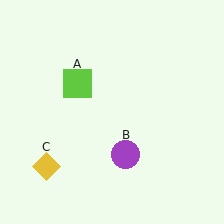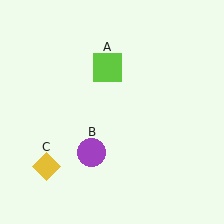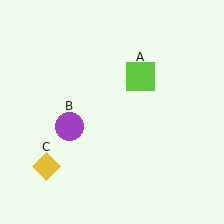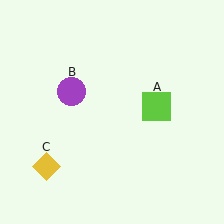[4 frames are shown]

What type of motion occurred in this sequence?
The lime square (object A), purple circle (object B) rotated clockwise around the center of the scene.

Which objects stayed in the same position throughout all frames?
Yellow diamond (object C) remained stationary.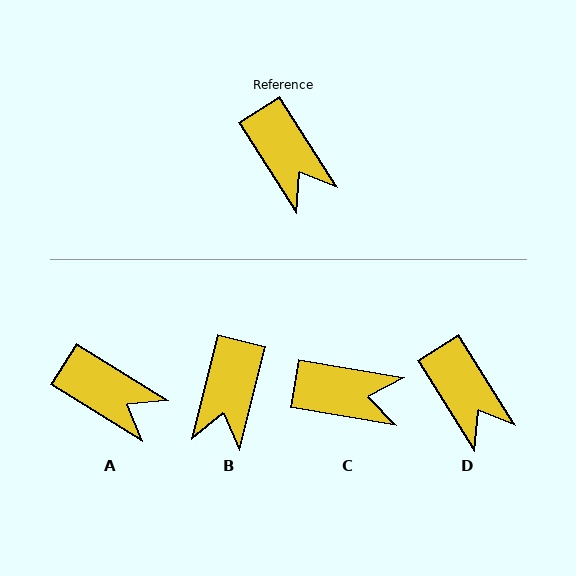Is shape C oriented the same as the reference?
No, it is off by about 48 degrees.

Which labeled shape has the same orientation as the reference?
D.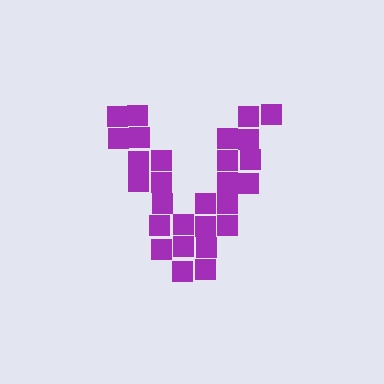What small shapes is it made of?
It is made of small squares.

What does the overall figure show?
The overall figure shows the letter V.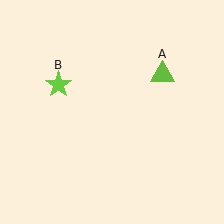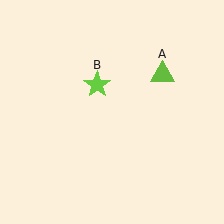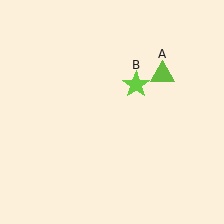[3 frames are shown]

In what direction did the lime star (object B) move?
The lime star (object B) moved right.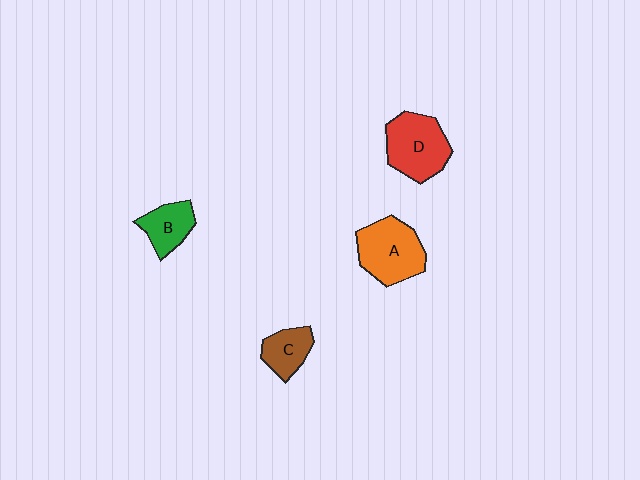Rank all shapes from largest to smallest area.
From largest to smallest: A (orange), D (red), B (green), C (brown).